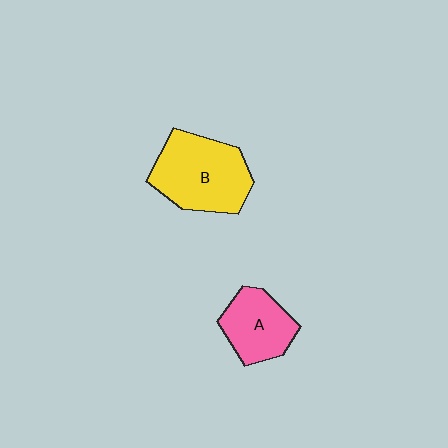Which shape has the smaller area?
Shape A (pink).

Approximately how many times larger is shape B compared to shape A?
Approximately 1.5 times.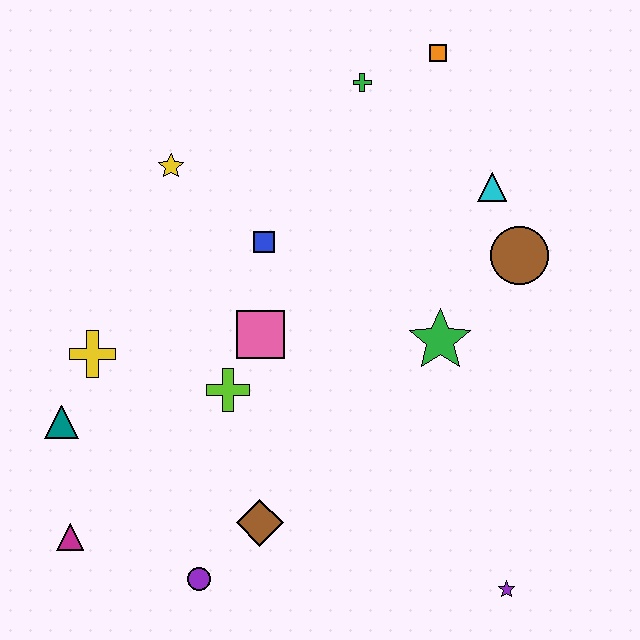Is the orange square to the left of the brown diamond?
No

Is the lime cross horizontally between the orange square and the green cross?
No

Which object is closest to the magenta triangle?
The teal triangle is closest to the magenta triangle.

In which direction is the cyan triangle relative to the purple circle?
The cyan triangle is above the purple circle.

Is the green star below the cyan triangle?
Yes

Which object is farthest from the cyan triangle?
The magenta triangle is farthest from the cyan triangle.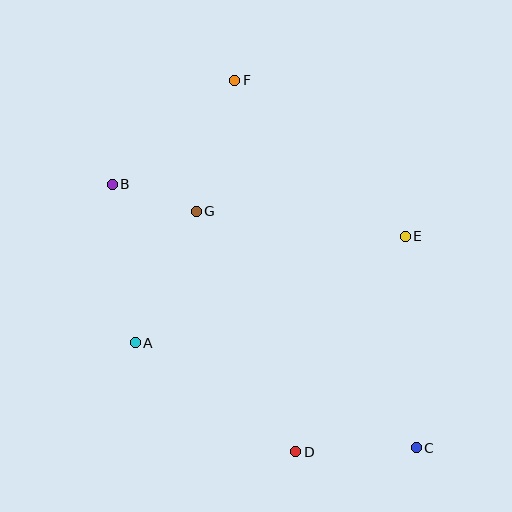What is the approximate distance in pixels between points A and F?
The distance between A and F is approximately 281 pixels.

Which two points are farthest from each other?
Points C and F are farthest from each other.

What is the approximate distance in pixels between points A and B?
The distance between A and B is approximately 160 pixels.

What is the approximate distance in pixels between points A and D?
The distance between A and D is approximately 194 pixels.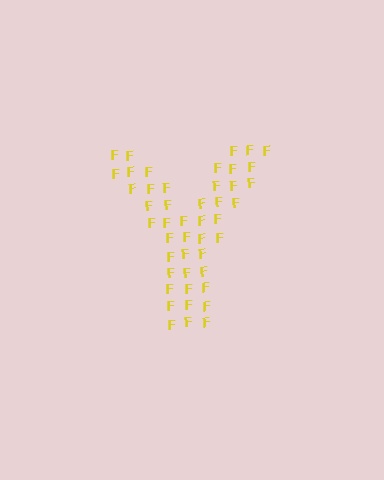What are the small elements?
The small elements are letter F's.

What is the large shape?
The large shape is the letter Y.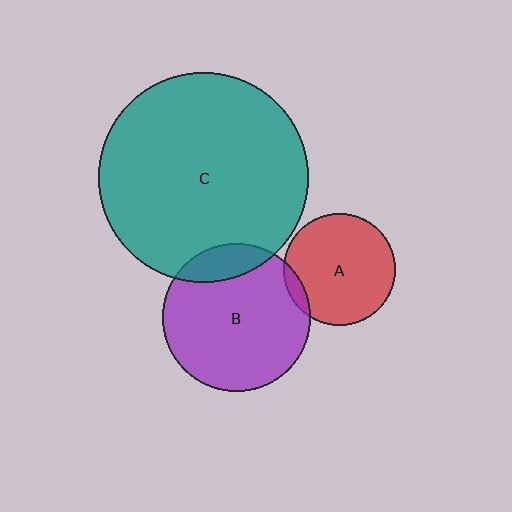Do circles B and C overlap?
Yes.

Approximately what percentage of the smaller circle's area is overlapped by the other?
Approximately 15%.